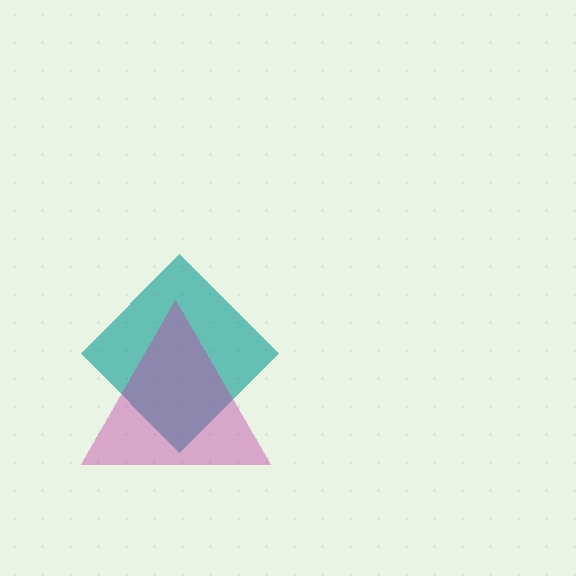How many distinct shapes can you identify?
There are 2 distinct shapes: a teal diamond, a magenta triangle.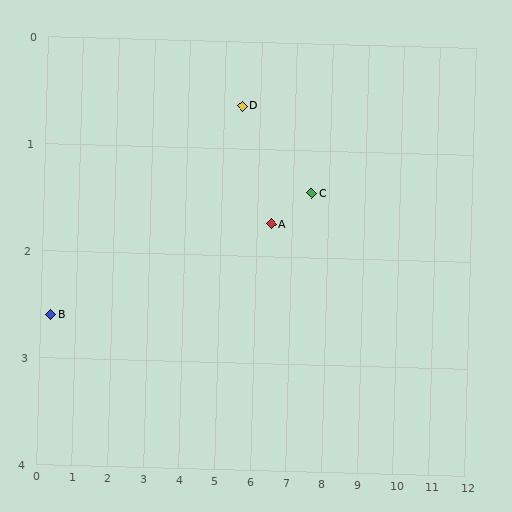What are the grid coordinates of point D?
Point D is at approximately (5.5, 0.6).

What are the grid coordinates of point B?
Point B is at approximately (0.3, 2.6).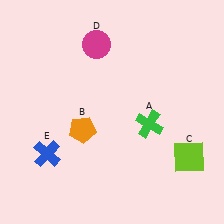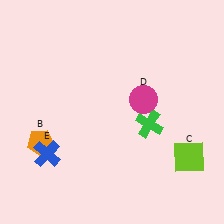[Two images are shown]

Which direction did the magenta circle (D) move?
The magenta circle (D) moved down.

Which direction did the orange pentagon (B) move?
The orange pentagon (B) moved left.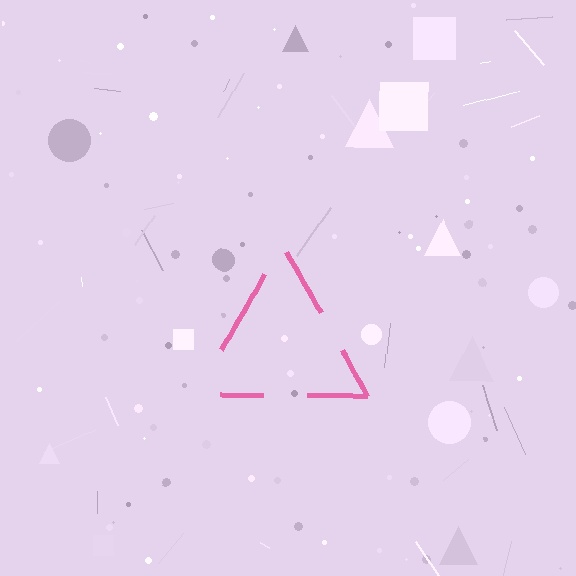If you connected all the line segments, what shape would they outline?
They would outline a triangle.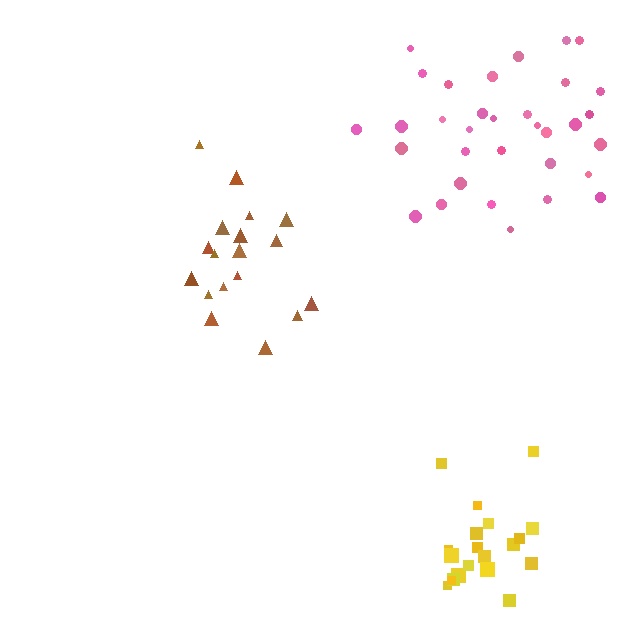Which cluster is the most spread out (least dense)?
Pink.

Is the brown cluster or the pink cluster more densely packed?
Brown.